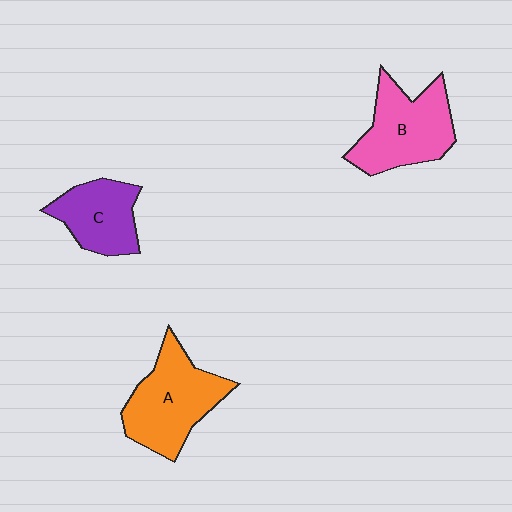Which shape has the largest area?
Shape A (orange).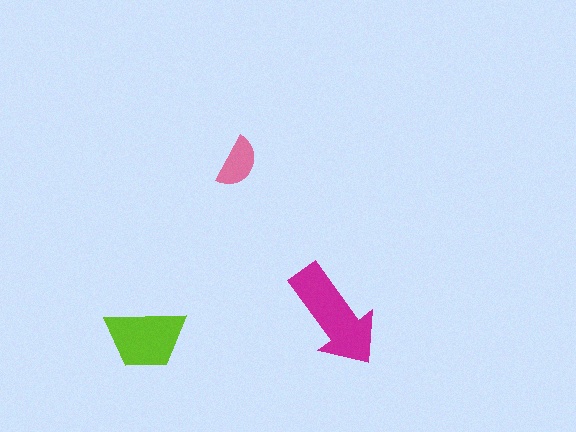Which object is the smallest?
The pink semicircle.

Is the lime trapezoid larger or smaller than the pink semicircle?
Larger.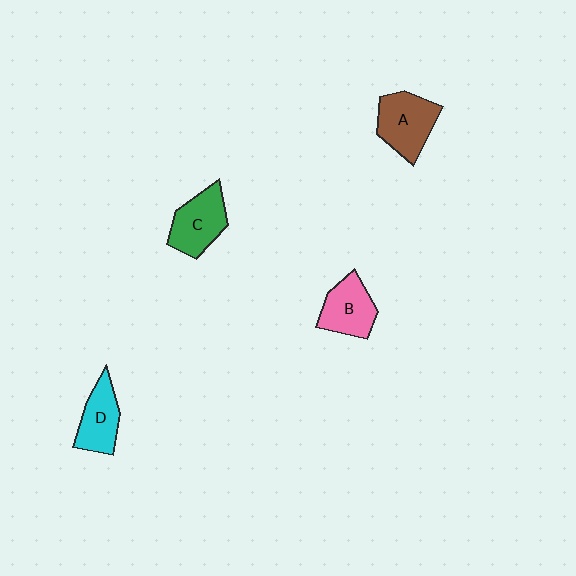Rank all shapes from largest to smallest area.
From largest to smallest: A (brown), C (green), B (pink), D (cyan).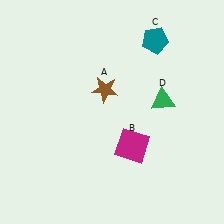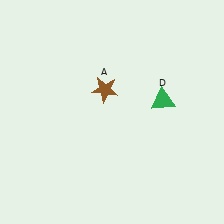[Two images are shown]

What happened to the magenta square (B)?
The magenta square (B) was removed in Image 2. It was in the bottom-right area of Image 1.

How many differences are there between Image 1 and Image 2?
There are 2 differences between the two images.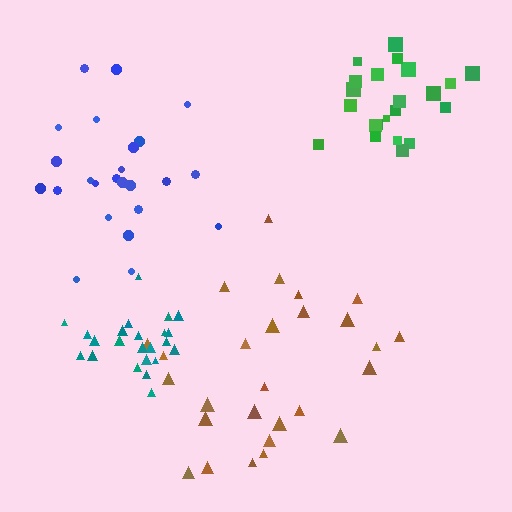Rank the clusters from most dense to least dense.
teal, green, blue, brown.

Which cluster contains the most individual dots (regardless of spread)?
Brown (27).